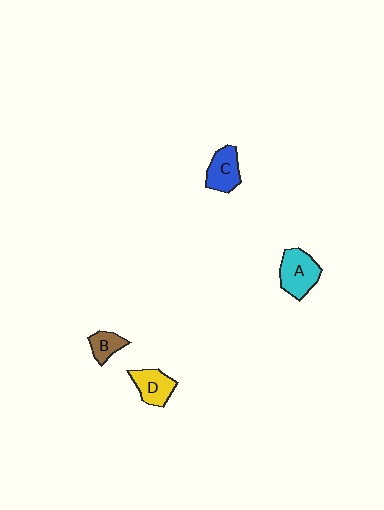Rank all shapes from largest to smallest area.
From largest to smallest: A (cyan), C (blue), D (yellow), B (brown).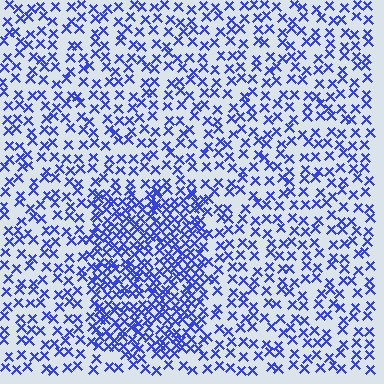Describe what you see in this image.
The image contains small blue elements arranged at two different densities. A rectangle-shaped region is visible where the elements are more densely packed than the surrounding area.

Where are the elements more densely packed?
The elements are more densely packed inside the rectangle boundary.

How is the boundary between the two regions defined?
The boundary is defined by a change in element density (approximately 2.1x ratio). All elements are the same color, size, and shape.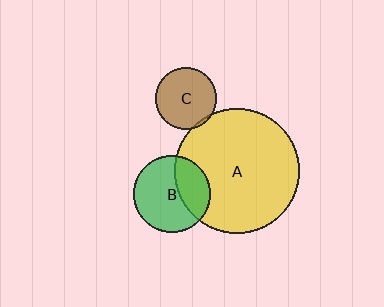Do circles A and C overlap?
Yes.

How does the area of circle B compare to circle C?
Approximately 1.6 times.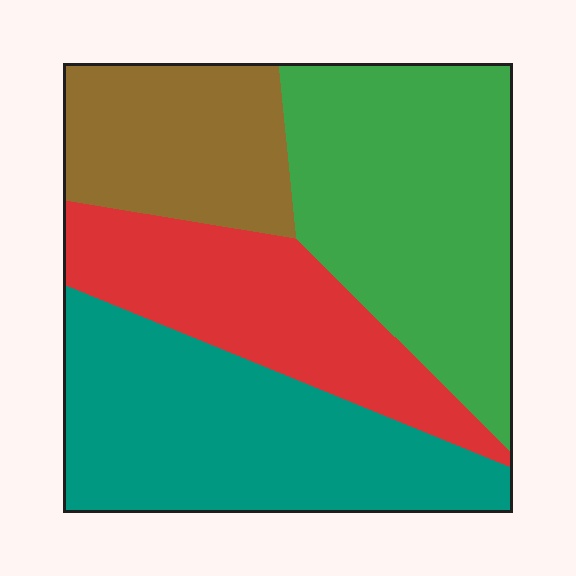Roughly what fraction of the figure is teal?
Teal takes up about one third (1/3) of the figure.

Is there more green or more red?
Green.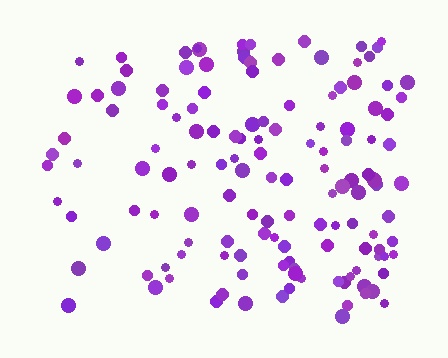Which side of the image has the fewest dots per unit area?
The left.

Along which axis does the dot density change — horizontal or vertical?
Horizontal.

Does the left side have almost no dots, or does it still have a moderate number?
Still a moderate number, just noticeably fewer than the right.